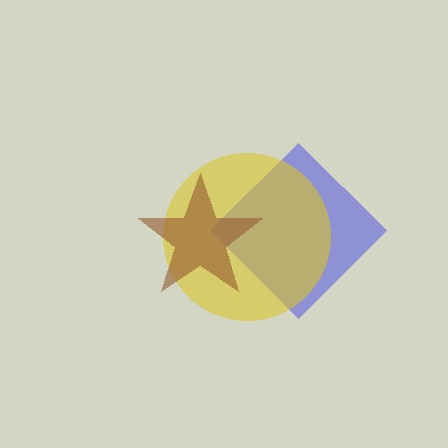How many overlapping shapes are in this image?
There are 3 overlapping shapes in the image.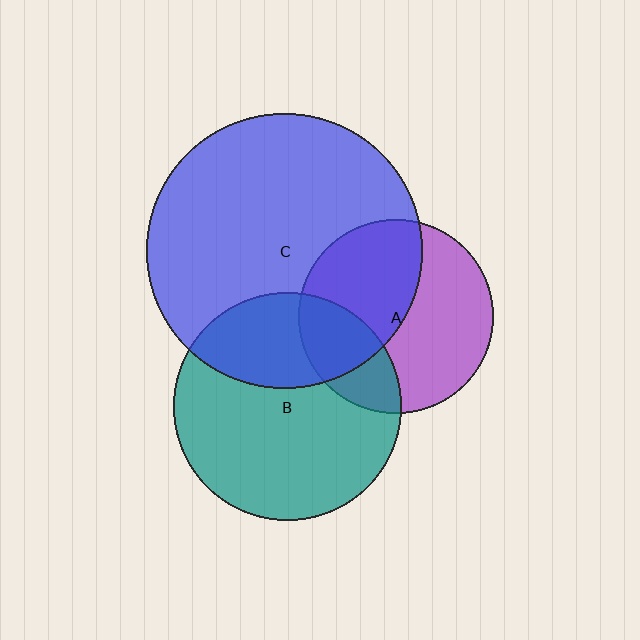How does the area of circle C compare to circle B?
Approximately 1.5 times.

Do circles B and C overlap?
Yes.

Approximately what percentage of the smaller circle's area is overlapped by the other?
Approximately 30%.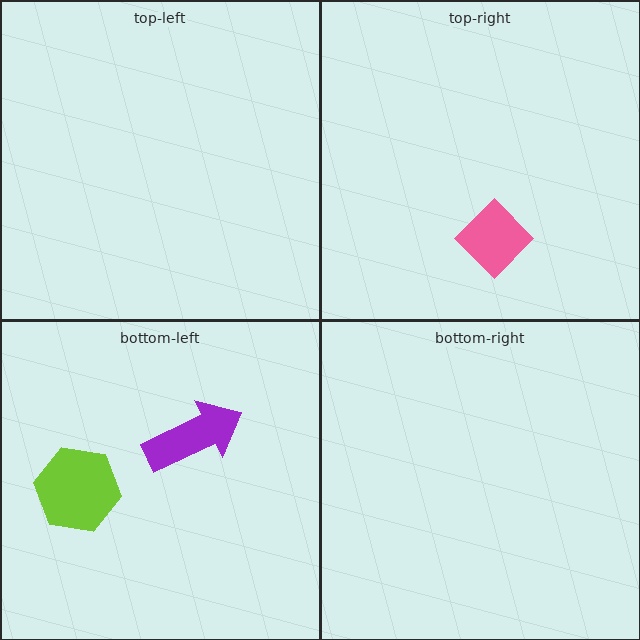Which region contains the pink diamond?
The top-right region.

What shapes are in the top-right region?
The pink diamond.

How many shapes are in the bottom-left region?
2.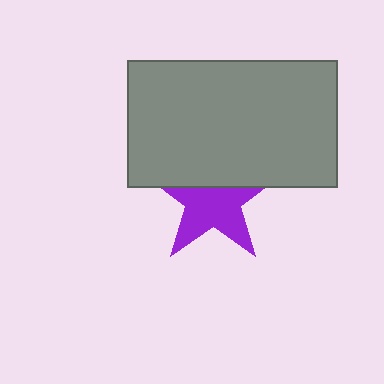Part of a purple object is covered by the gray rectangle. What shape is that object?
It is a star.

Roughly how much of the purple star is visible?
About half of it is visible (roughly 62%).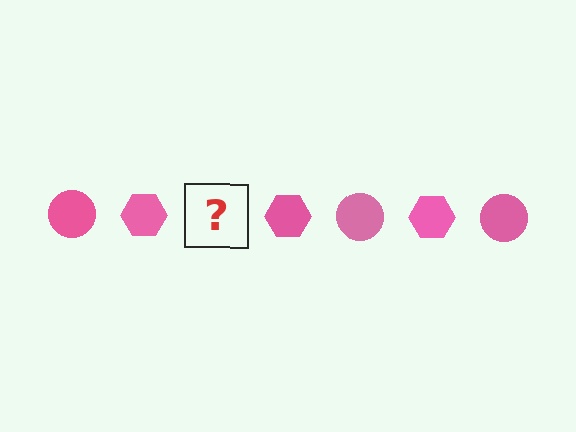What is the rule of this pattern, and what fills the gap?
The rule is that the pattern cycles through circle, hexagon shapes in pink. The gap should be filled with a pink circle.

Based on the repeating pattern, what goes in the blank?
The blank should be a pink circle.